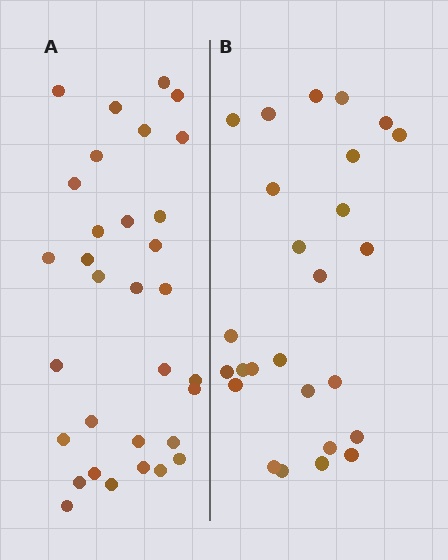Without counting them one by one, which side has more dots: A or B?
Region A (the left region) has more dots.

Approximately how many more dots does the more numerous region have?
Region A has about 6 more dots than region B.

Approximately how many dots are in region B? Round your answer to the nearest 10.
About 30 dots. (The exact count is 26, which rounds to 30.)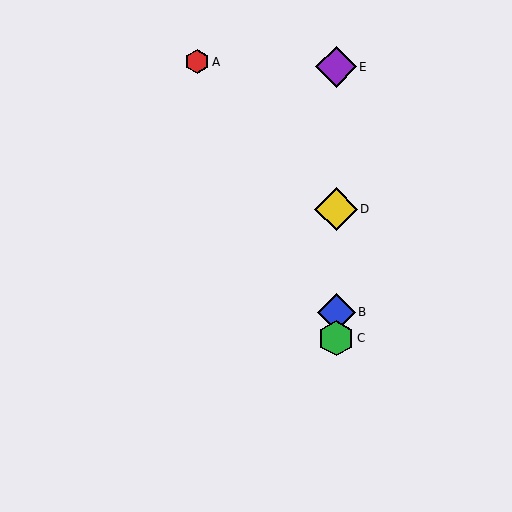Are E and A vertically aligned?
No, E is at x≈336 and A is at x≈197.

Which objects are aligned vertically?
Objects B, C, D, E are aligned vertically.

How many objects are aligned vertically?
4 objects (B, C, D, E) are aligned vertically.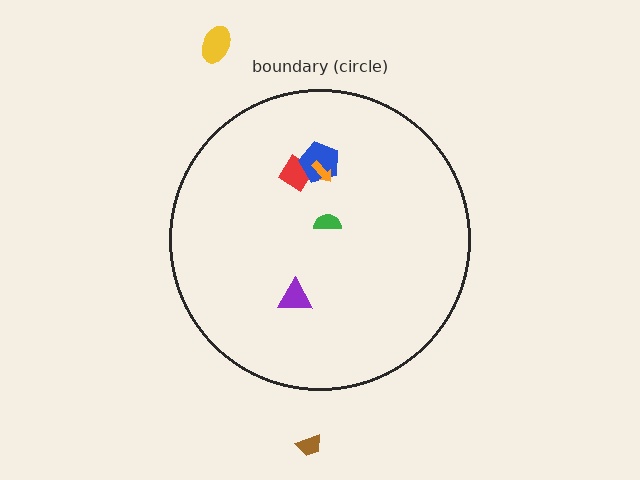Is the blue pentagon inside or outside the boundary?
Inside.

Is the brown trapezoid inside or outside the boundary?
Outside.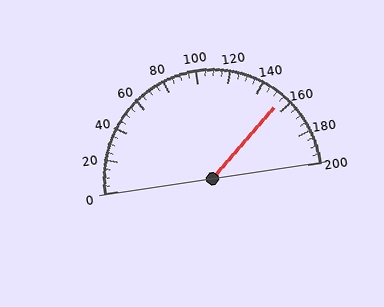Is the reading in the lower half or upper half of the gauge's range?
The reading is in the upper half of the range (0 to 200).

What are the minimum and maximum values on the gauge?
The gauge ranges from 0 to 200.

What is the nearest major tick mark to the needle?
The nearest major tick mark is 160.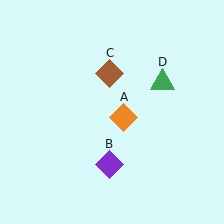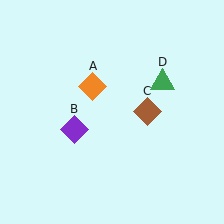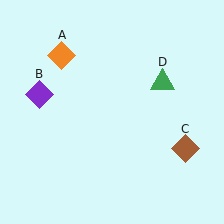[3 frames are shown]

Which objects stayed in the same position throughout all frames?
Green triangle (object D) remained stationary.